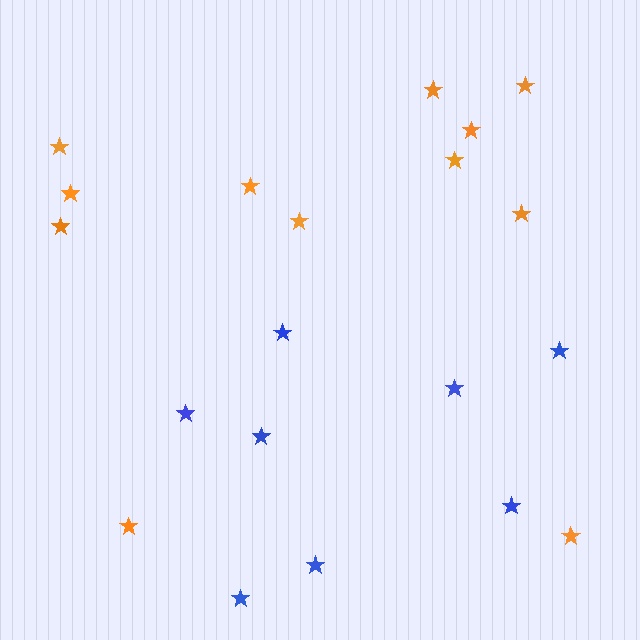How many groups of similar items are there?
There are 2 groups: one group of orange stars (12) and one group of blue stars (8).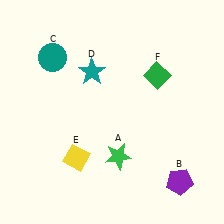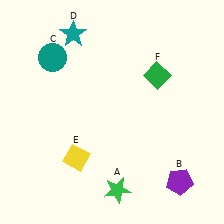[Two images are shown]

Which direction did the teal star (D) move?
The teal star (D) moved up.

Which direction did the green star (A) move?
The green star (A) moved down.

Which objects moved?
The objects that moved are: the green star (A), the teal star (D).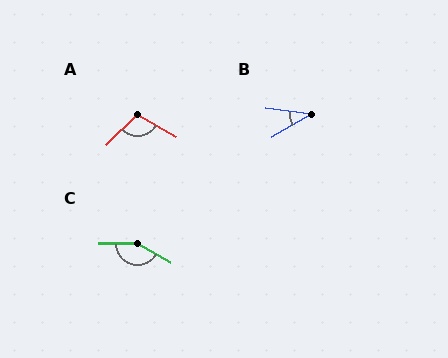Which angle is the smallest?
B, at approximately 37 degrees.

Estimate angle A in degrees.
Approximately 106 degrees.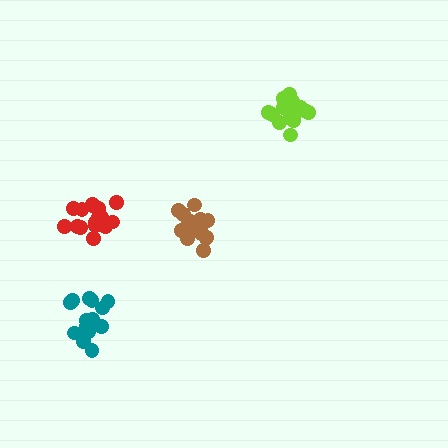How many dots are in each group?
Group 1: 17 dots, Group 2: 17 dots, Group 3: 15 dots, Group 4: 17 dots (66 total).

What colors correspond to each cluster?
The clusters are colored: lime, red, teal, brown.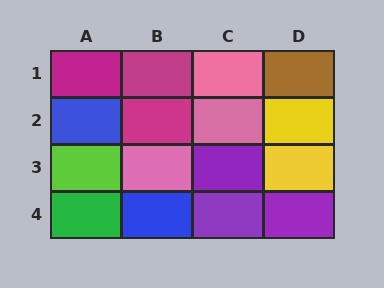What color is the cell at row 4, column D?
Purple.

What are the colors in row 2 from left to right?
Blue, magenta, pink, yellow.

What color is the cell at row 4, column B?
Blue.